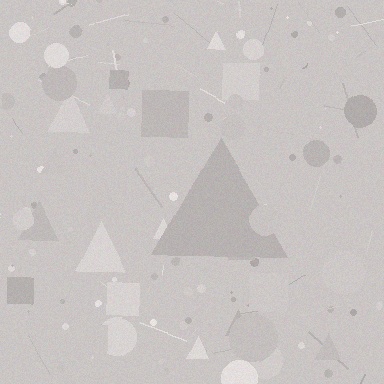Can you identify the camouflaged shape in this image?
The camouflaged shape is a triangle.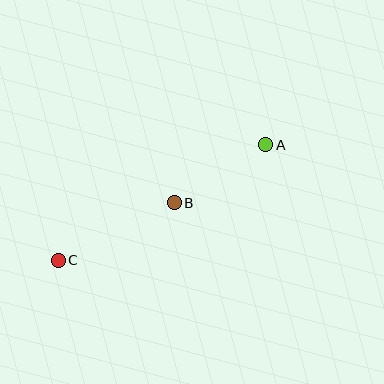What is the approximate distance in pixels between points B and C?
The distance between B and C is approximately 129 pixels.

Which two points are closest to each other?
Points A and B are closest to each other.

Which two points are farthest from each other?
Points A and C are farthest from each other.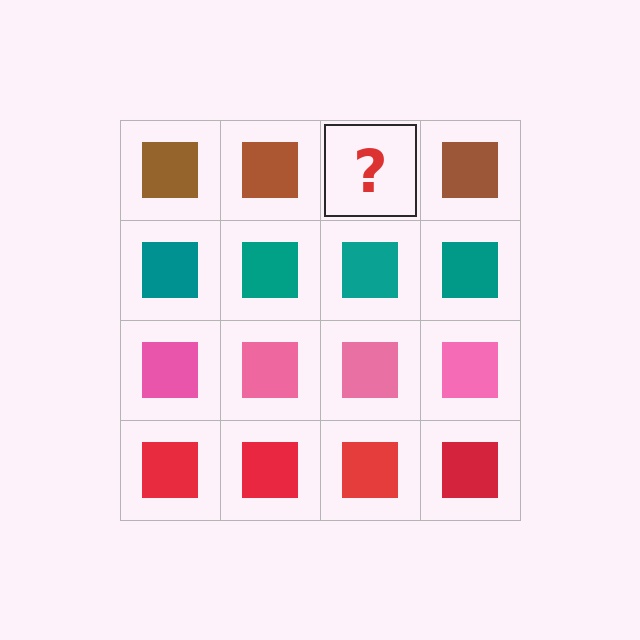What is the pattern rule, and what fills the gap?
The rule is that each row has a consistent color. The gap should be filled with a brown square.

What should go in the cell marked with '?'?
The missing cell should contain a brown square.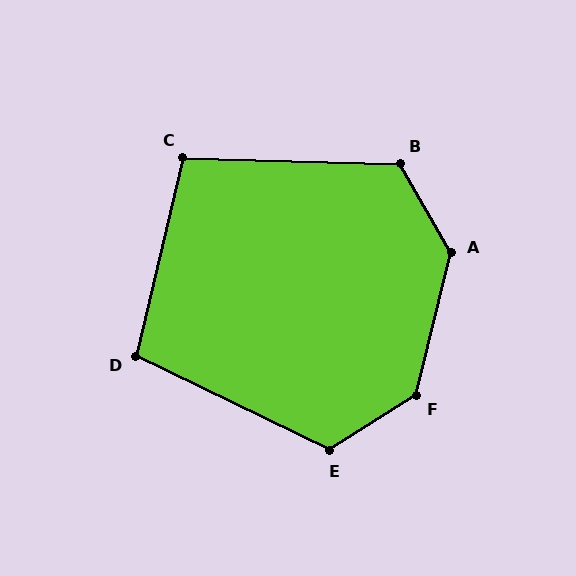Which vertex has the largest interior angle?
F, at approximately 136 degrees.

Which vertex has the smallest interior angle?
C, at approximately 102 degrees.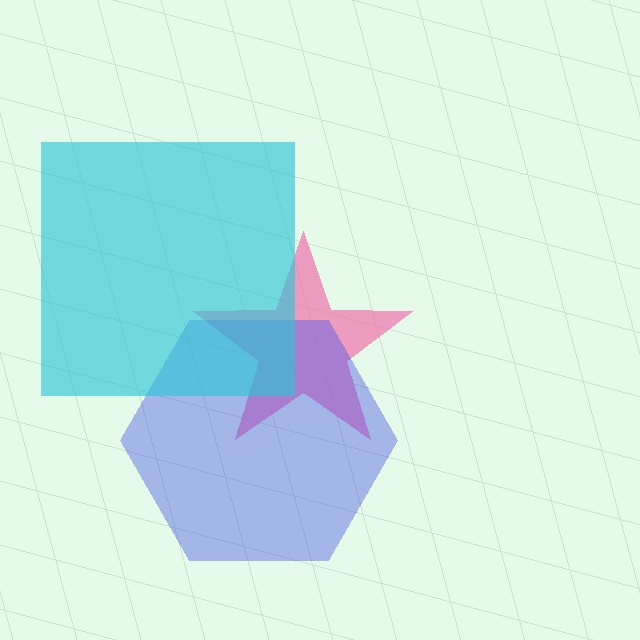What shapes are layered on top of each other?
The layered shapes are: a pink star, a blue hexagon, a cyan square.